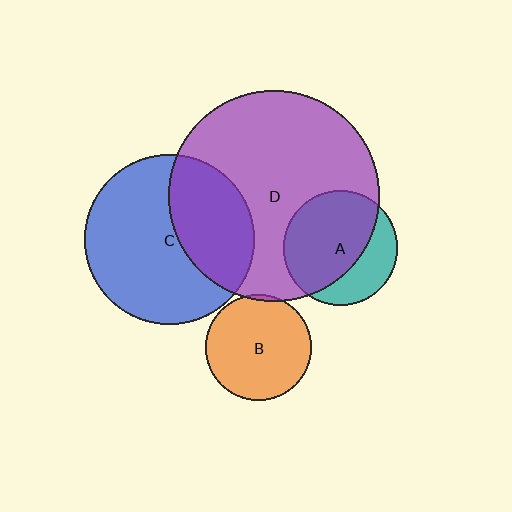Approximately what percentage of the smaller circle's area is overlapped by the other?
Approximately 35%.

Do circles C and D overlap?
Yes.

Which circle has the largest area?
Circle D (purple).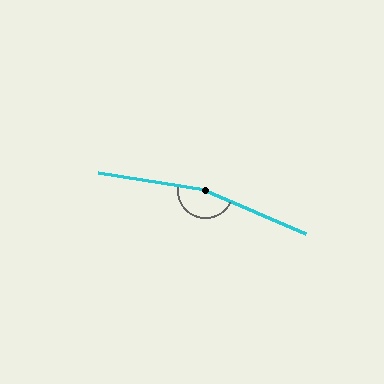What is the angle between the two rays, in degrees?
Approximately 165 degrees.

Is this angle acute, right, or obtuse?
It is obtuse.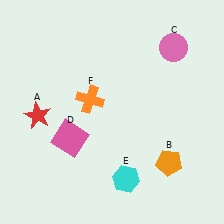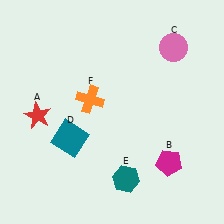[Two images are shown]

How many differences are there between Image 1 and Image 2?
There are 3 differences between the two images.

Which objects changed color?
B changed from orange to magenta. D changed from pink to teal. E changed from cyan to teal.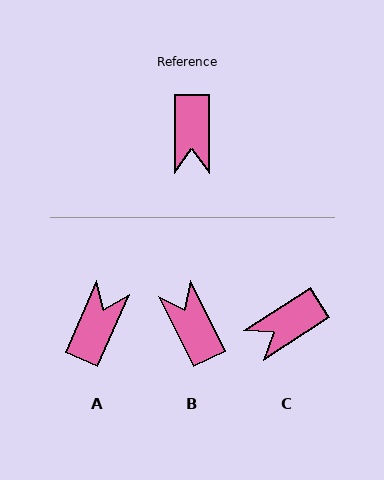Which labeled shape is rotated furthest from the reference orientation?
A, about 156 degrees away.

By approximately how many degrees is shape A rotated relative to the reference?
Approximately 156 degrees counter-clockwise.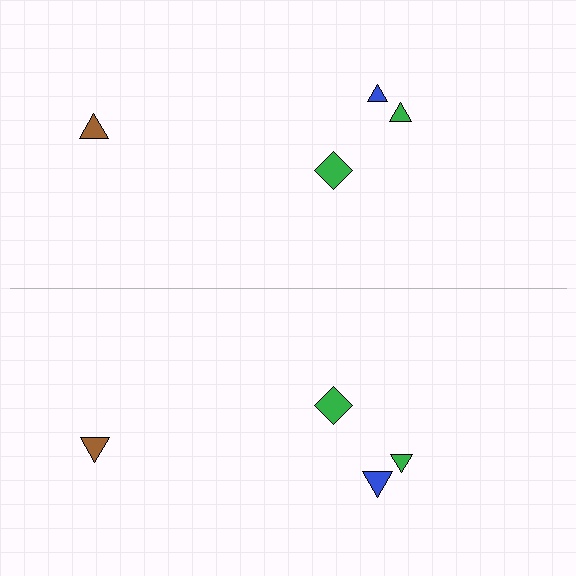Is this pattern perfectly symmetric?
No, the pattern is not perfectly symmetric. The blue triangle on the bottom side has a different size than its mirror counterpart.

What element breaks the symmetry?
The blue triangle on the bottom side has a different size than its mirror counterpart.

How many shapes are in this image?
There are 8 shapes in this image.